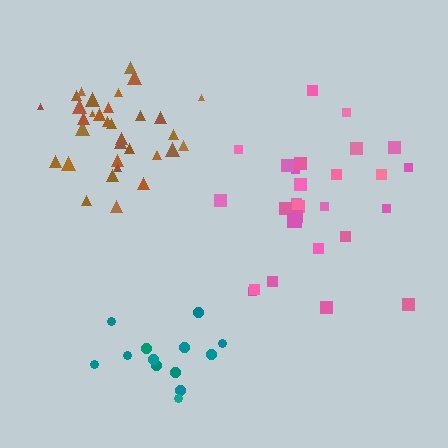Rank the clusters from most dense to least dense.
brown, teal, pink.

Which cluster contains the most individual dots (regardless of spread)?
Brown (34).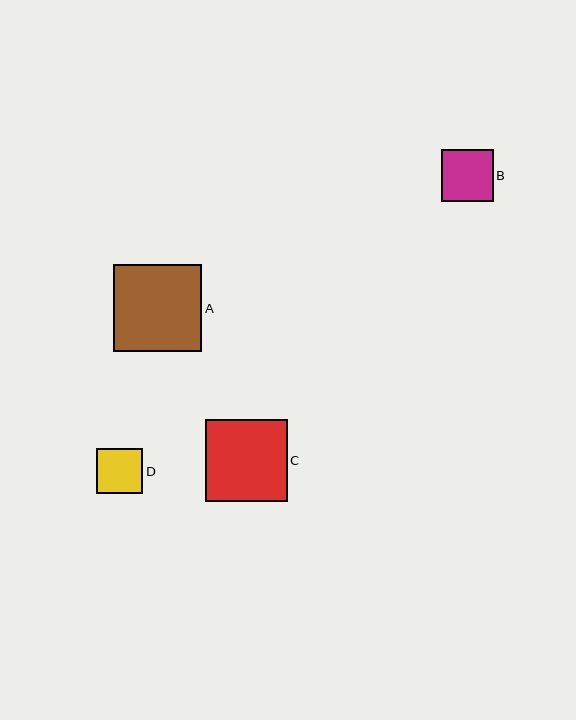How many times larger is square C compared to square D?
Square C is approximately 1.8 times the size of square D.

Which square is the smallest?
Square D is the smallest with a size of approximately 46 pixels.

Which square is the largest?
Square A is the largest with a size of approximately 88 pixels.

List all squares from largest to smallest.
From largest to smallest: A, C, B, D.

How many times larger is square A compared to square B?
Square A is approximately 1.7 times the size of square B.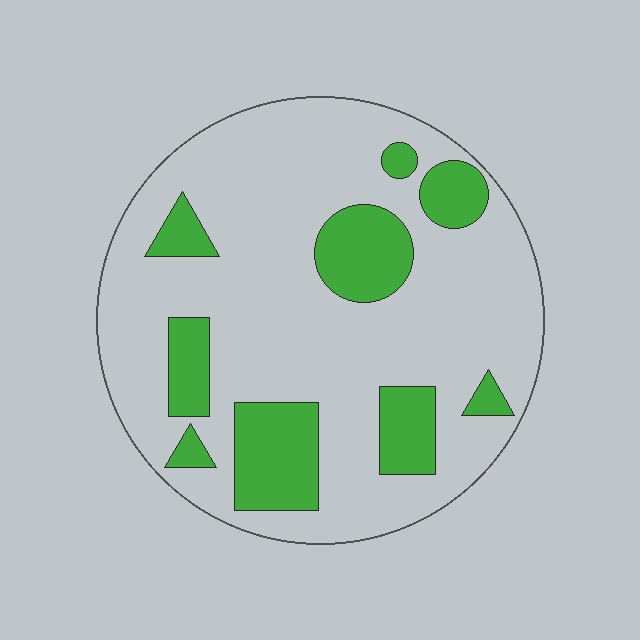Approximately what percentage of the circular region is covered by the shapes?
Approximately 25%.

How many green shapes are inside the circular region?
9.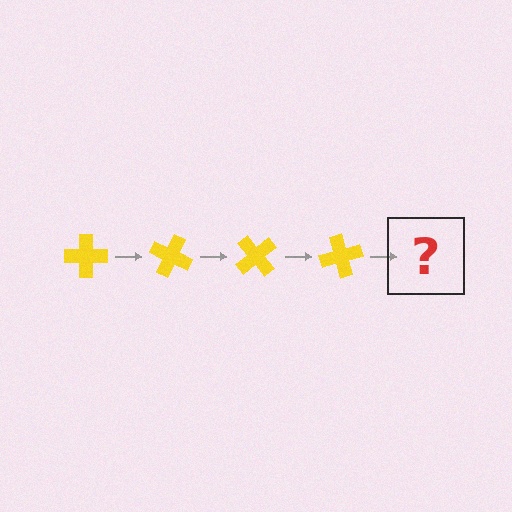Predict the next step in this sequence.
The next step is a yellow cross rotated 100 degrees.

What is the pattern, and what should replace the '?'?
The pattern is that the cross rotates 25 degrees each step. The '?' should be a yellow cross rotated 100 degrees.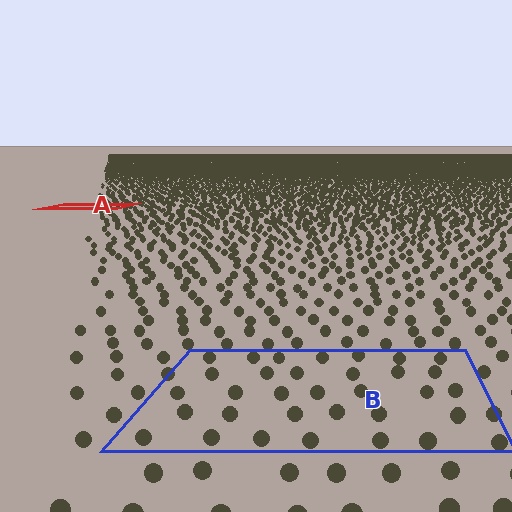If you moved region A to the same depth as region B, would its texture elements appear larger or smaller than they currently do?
They would appear larger. At a closer depth, the same texture elements are projected at a bigger on-screen size.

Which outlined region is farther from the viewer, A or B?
Region A is farther from the viewer — the texture elements inside it appear smaller and more densely packed.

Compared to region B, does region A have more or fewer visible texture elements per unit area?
Region A has more texture elements per unit area — they are packed more densely because it is farther away.